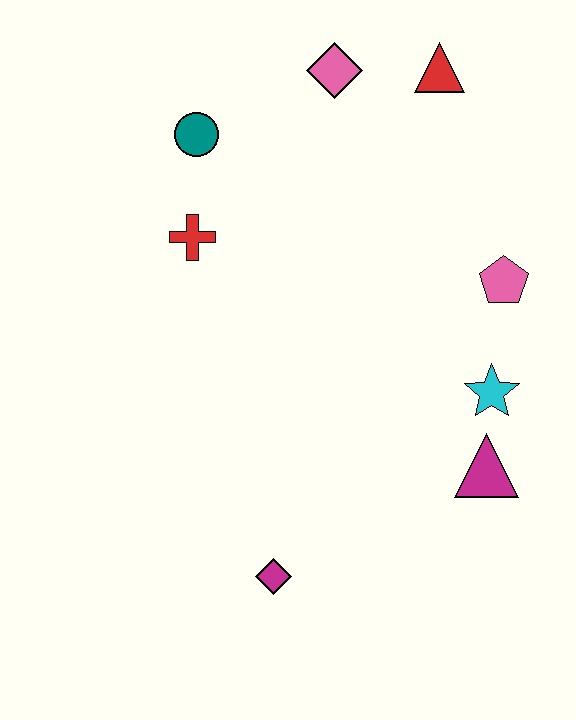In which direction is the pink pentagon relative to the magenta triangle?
The pink pentagon is above the magenta triangle.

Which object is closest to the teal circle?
The red cross is closest to the teal circle.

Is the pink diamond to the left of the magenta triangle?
Yes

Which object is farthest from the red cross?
The magenta triangle is farthest from the red cross.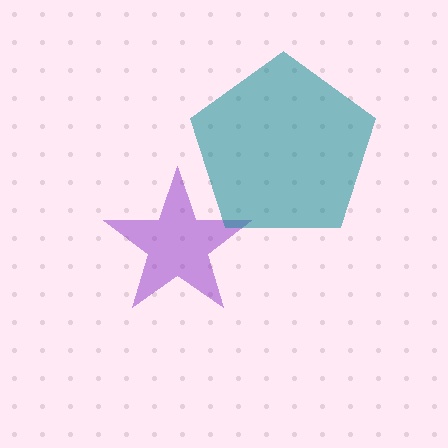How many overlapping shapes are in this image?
There are 2 overlapping shapes in the image.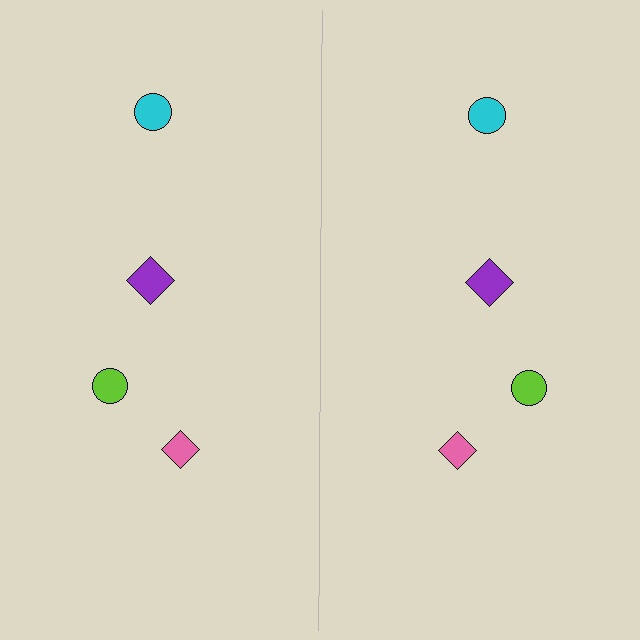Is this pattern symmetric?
Yes, this pattern has bilateral (reflection) symmetry.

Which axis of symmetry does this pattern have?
The pattern has a vertical axis of symmetry running through the center of the image.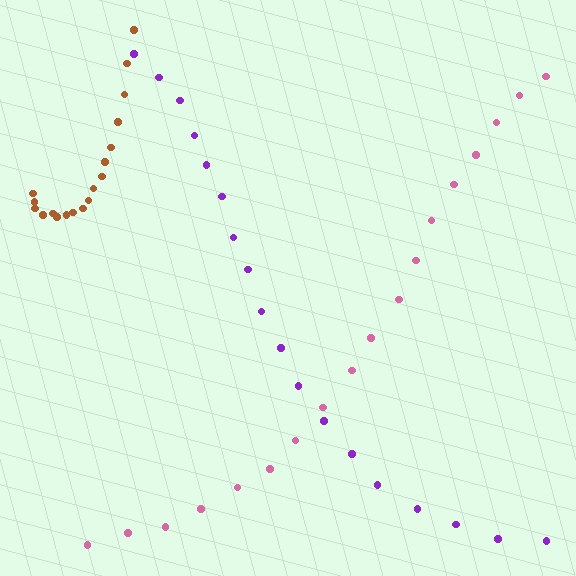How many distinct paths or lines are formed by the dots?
There are 3 distinct paths.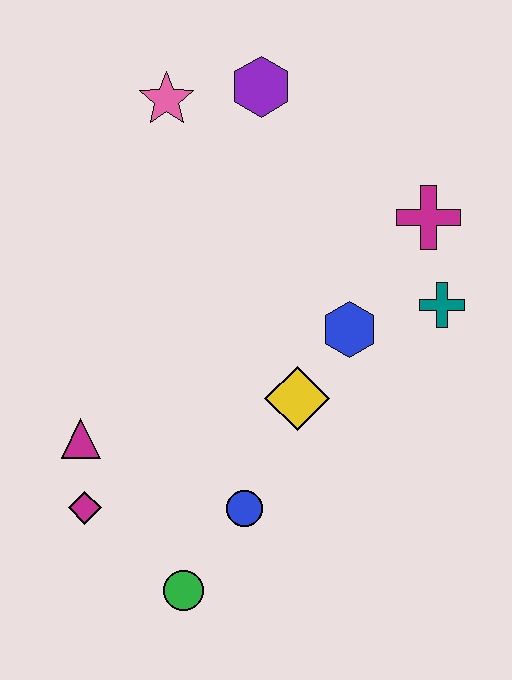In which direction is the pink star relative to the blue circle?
The pink star is above the blue circle.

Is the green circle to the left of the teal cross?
Yes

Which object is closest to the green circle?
The blue circle is closest to the green circle.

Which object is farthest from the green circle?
The purple hexagon is farthest from the green circle.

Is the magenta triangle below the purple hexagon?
Yes